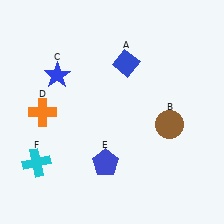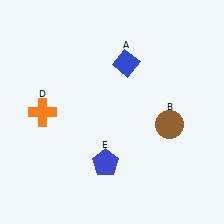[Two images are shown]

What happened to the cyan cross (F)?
The cyan cross (F) was removed in Image 2. It was in the bottom-left area of Image 1.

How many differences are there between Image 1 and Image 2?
There are 2 differences between the two images.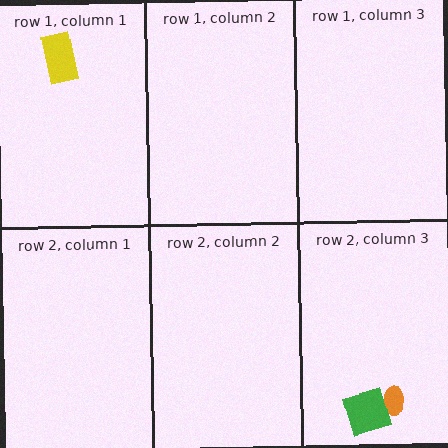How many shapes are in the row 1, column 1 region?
1.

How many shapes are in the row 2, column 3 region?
2.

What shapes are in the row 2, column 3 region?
The orange ellipse, the green square.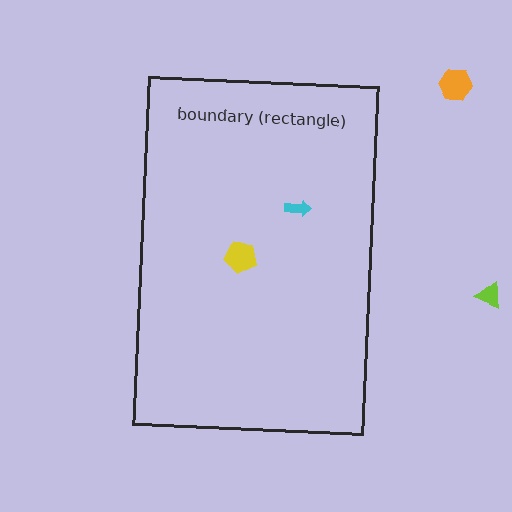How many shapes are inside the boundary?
2 inside, 2 outside.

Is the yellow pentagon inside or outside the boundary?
Inside.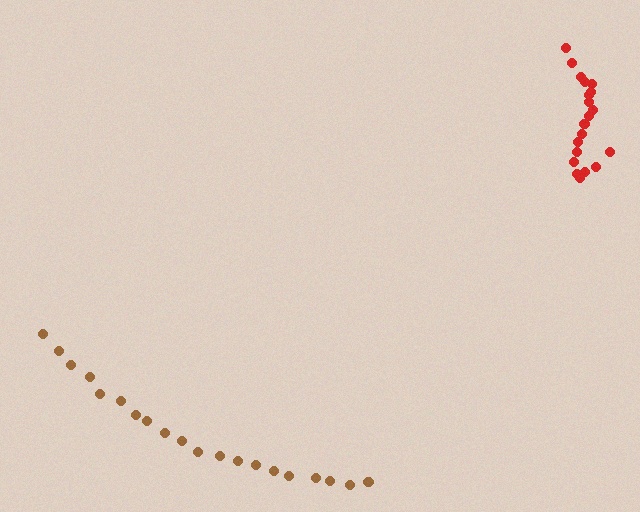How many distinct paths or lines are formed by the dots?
There are 2 distinct paths.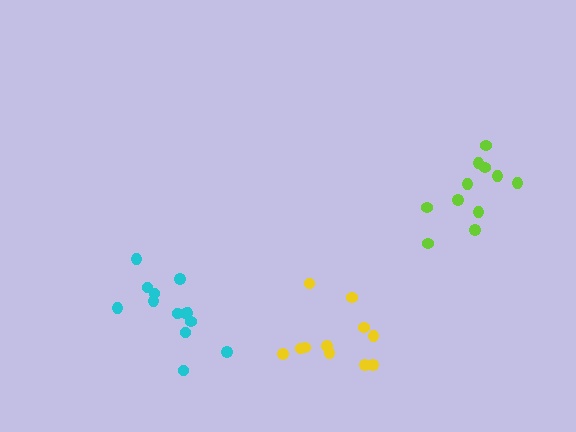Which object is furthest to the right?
The lime cluster is rightmost.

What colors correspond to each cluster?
The clusters are colored: yellow, lime, cyan.